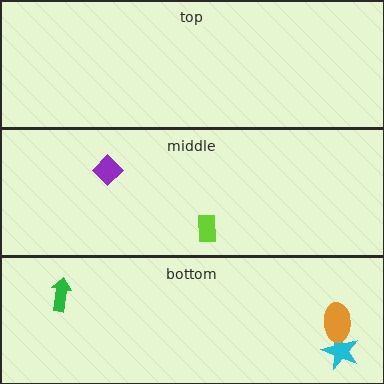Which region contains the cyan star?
The bottom region.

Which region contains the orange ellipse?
The bottom region.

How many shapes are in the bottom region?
3.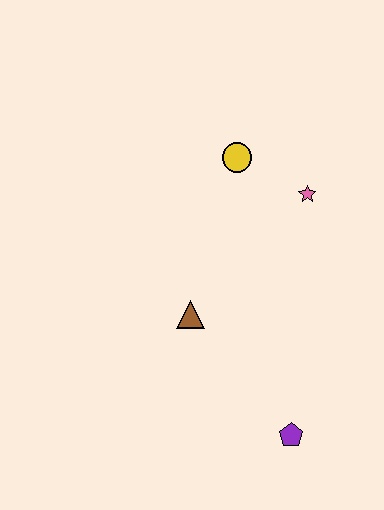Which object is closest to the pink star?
The yellow circle is closest to the pink star.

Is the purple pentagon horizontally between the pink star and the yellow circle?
Yes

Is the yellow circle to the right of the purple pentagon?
No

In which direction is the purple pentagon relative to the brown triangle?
The purple pentagon is below the brown triangle.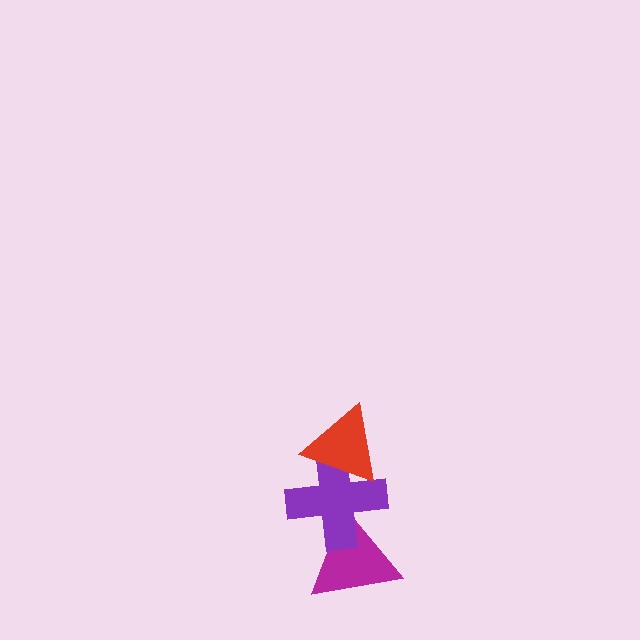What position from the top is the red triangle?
The red triangle is 1st from the top.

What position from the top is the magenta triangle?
The magenta triangle is 3rd from the top.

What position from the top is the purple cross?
The purple cross is 2nd from the top.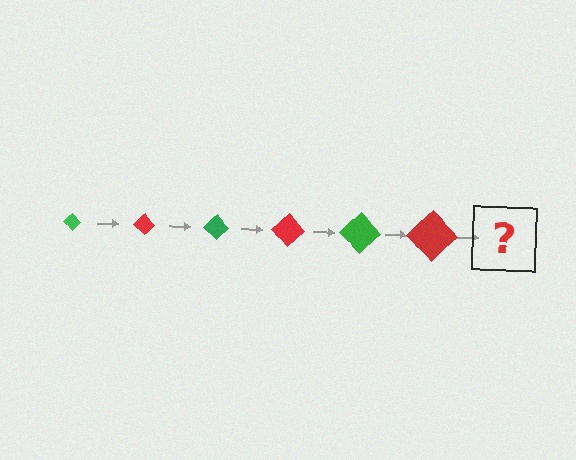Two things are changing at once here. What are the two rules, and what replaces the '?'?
The two rules are that the diamond grows larger each step and the color cycles through green and red. The '?' should be a green diamond, larger than the previous one.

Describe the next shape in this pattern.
It should be a green diamond, larger than the previous one.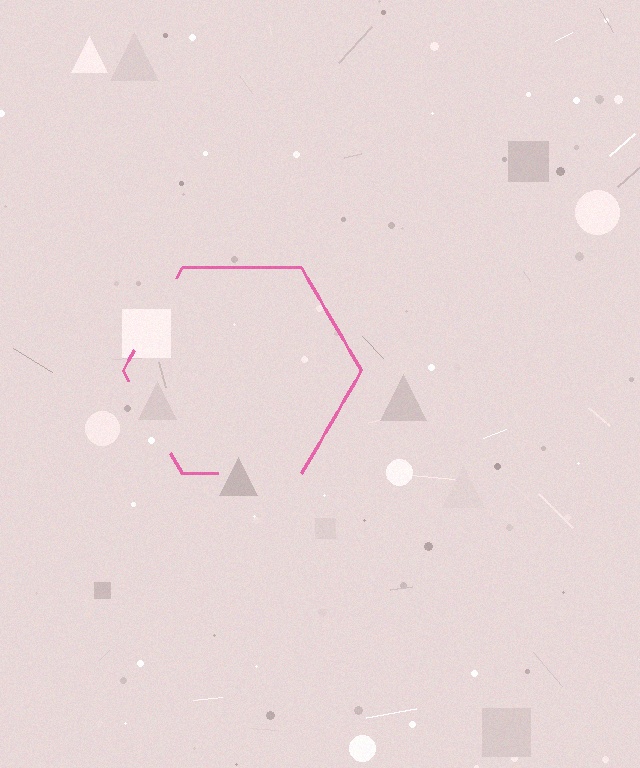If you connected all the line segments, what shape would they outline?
They would outline a hexagon.